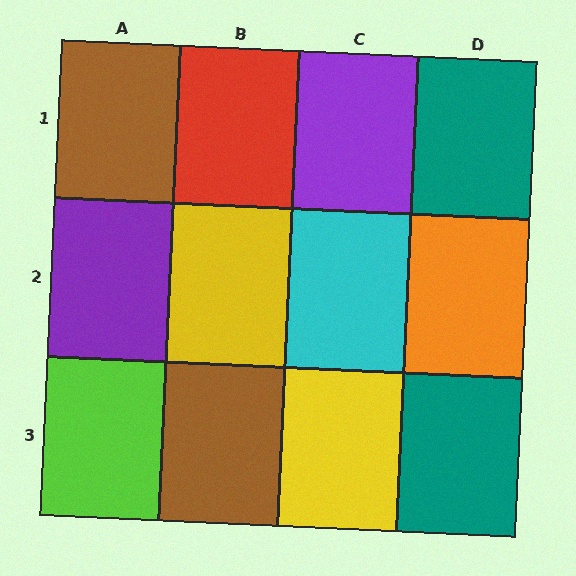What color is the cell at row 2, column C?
Cyan.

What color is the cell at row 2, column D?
Orange.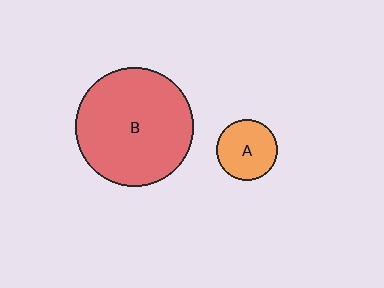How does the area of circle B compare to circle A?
Approximately 3.8 times.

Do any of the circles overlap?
No, none of the circles overlap.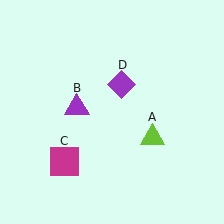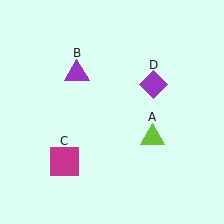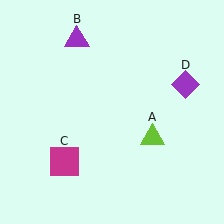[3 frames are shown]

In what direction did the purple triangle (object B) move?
The purple triangle (object B) moved up.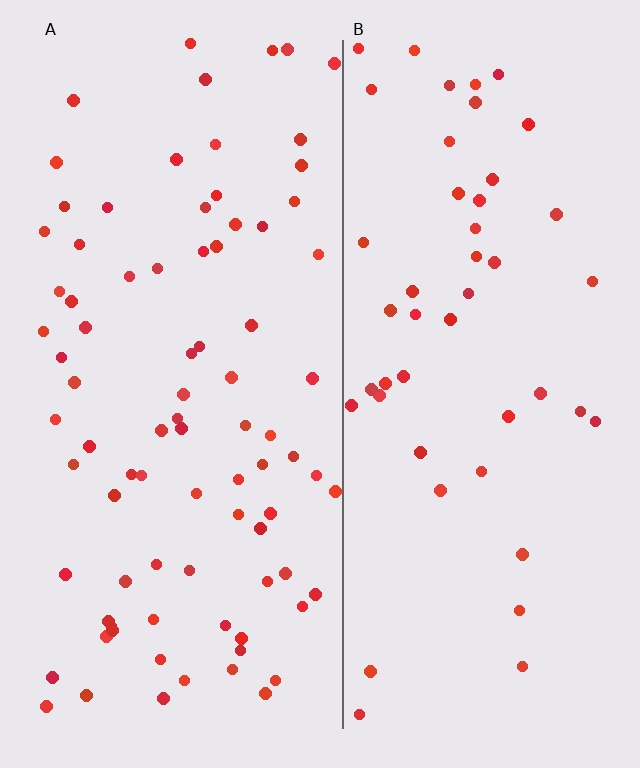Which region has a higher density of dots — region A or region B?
A (the left).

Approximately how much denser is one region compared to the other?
Approximately 1.7× — region A over region B.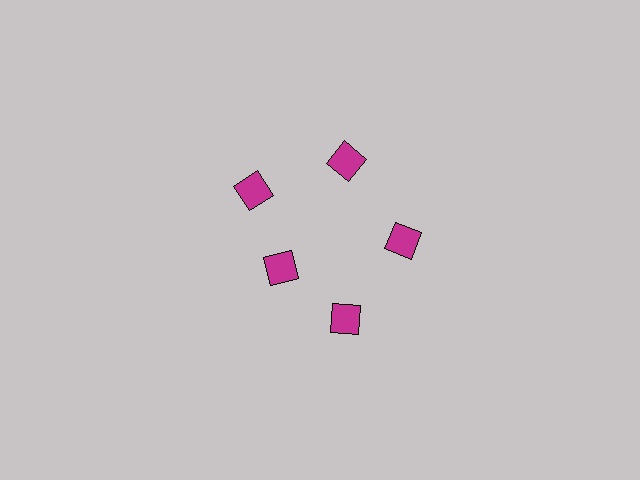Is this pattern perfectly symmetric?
No. The 5 magenta diamonds are arranged in a ring, but one element near the 8 o'clock position is pulled inward toward the center, breaking the 5-fold rotational symmetry.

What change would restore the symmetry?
The symmetry would be restored by moving it outward, back onto the ring so that all 5 diamonds sit at equal angles and equal distance from the center.